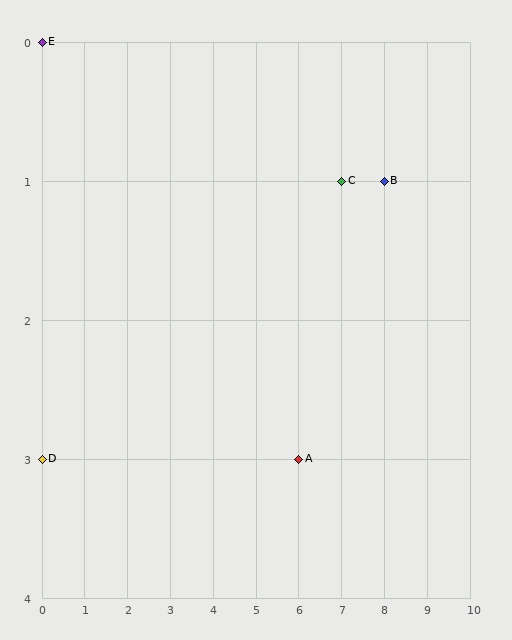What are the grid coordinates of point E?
Point E is at grid coordinates (0, 0).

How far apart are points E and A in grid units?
Points E and A are 6 columns and 3 rows apart (about 6.7 grid units diagonally).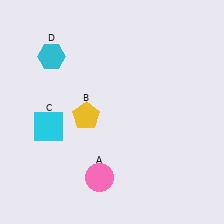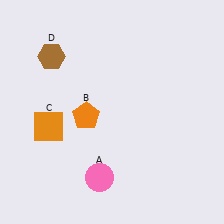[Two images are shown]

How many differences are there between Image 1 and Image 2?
There are 3 differences between the two images.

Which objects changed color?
B changed from yellow to orange. C changed from cyan to orange. D changed from cyan to brown.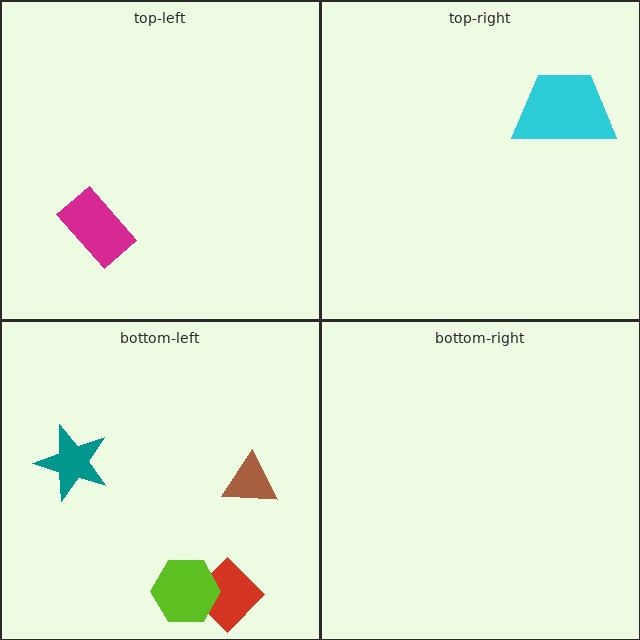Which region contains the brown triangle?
The bottom-left region.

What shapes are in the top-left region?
The magenta rectangle.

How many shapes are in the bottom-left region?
4.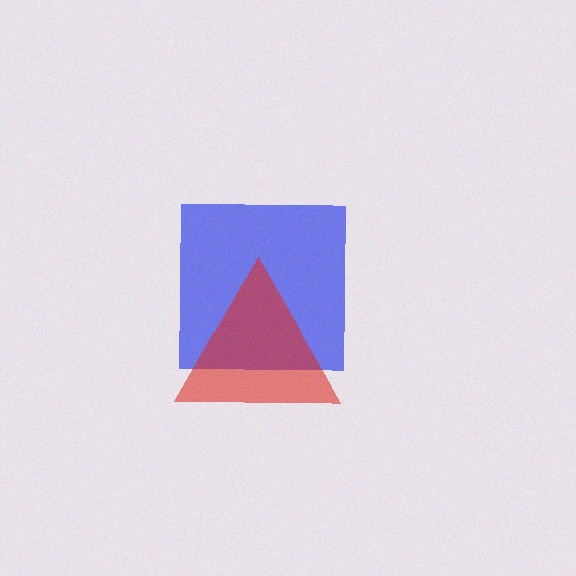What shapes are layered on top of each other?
The layered shapes are: a blue square, a red triangle.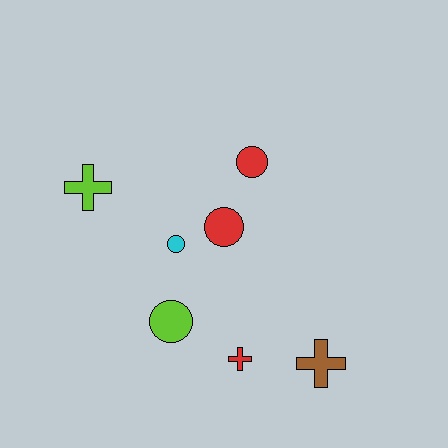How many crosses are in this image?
There are 3 crosses.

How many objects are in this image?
There are 7 objects.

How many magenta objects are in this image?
There are no magenta objects.